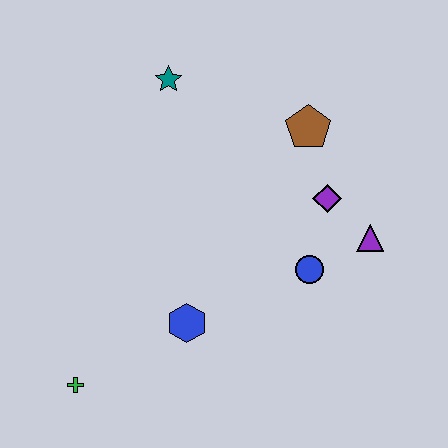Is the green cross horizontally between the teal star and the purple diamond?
No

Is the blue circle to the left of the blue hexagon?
No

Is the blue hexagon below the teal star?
Yes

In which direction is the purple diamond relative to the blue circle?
The purple diamond is above the blue circle.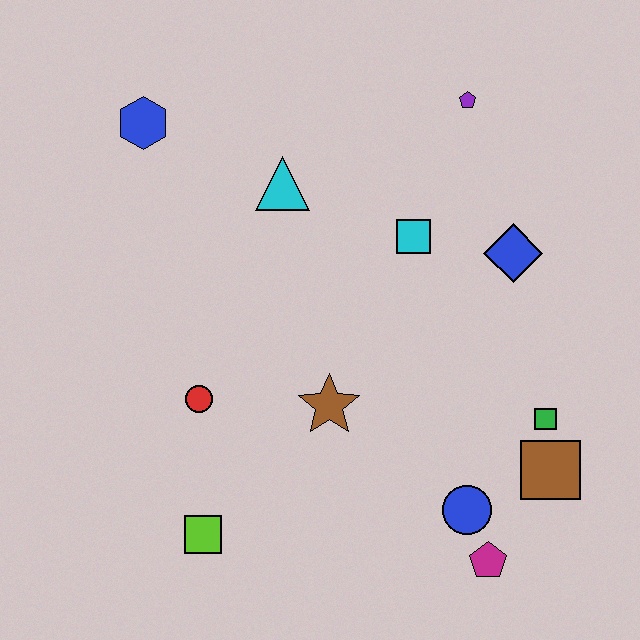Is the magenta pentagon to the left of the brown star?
No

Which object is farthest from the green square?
The blue hexagon is farthest from the green square.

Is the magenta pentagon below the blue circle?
Yes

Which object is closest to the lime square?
The red circle is closest to the lime square.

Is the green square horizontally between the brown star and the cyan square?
No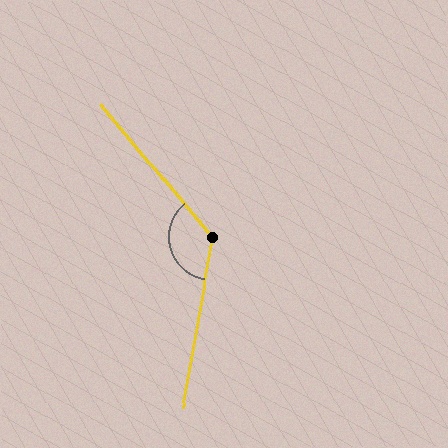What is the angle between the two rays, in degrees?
Approximately 130 degrees.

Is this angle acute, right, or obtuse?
It is obtuse.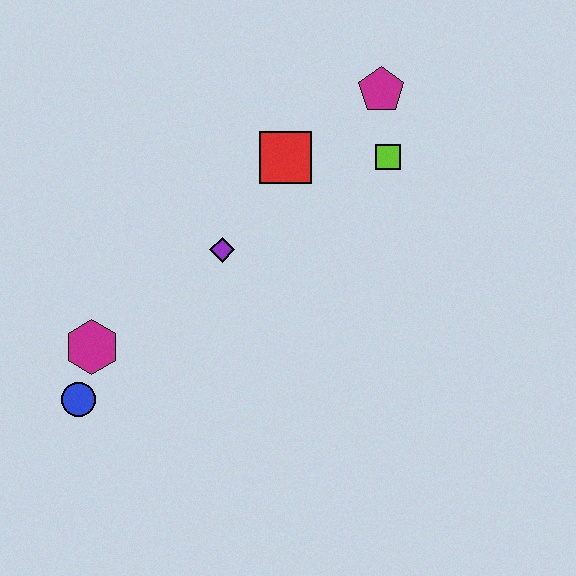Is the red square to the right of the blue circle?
Yes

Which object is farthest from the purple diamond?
The magenta pentagon is farthest from the purple diamond.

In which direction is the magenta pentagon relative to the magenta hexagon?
The magenta pentagon is to the right of the magenta hexagon.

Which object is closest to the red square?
The lime square is closest to the red square.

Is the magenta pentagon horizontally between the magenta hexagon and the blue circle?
No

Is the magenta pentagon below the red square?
No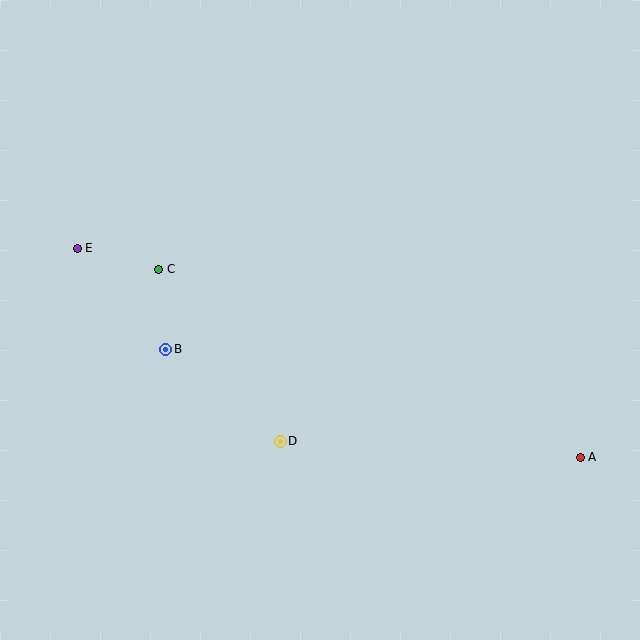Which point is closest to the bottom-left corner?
Point B is closest to the bottom-left corner.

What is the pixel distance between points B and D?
The distance between B and D is 147 pixels.